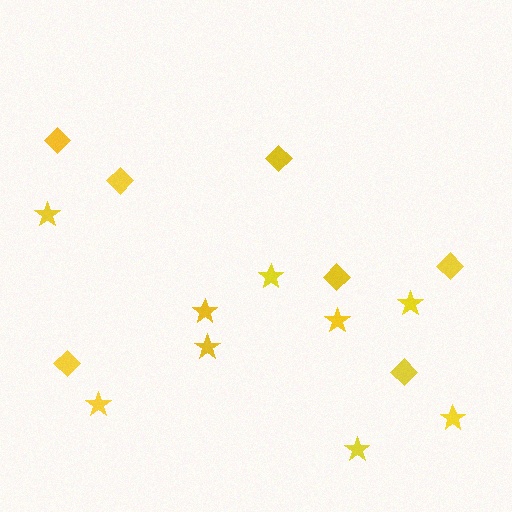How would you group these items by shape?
There are 2 groups: one group of diamonds (7) and one group of stars (9).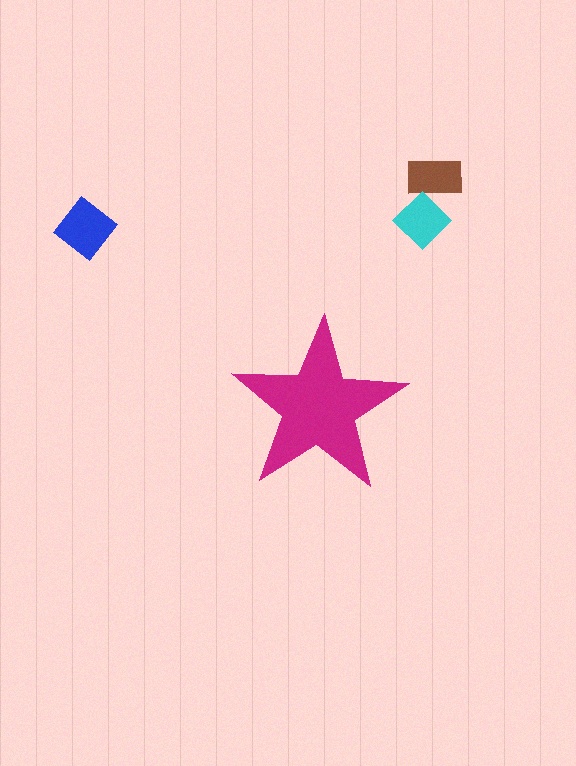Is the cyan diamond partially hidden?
No, the cyan diamond is fully visible.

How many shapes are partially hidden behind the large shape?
0 shapes are partially hidden.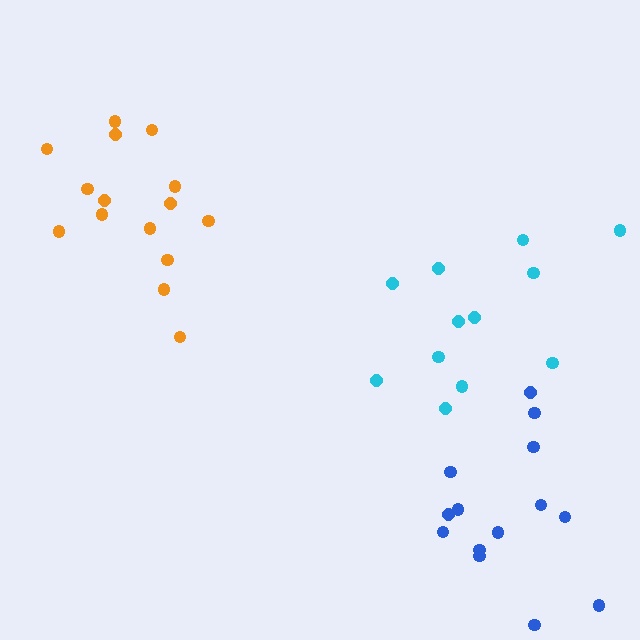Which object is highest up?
The orange cluster is topmost.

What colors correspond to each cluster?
The clusters are colored: cyan, orange, blue.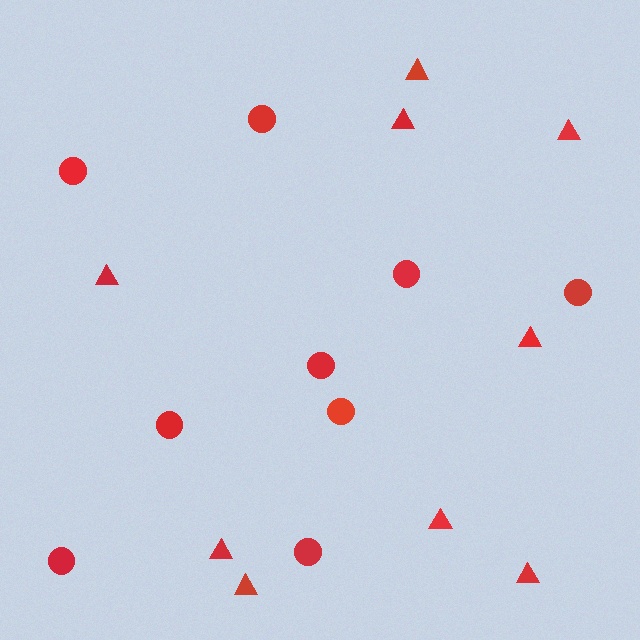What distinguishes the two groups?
There are 2 groups: one group of circles (9) and one group of triangles (9).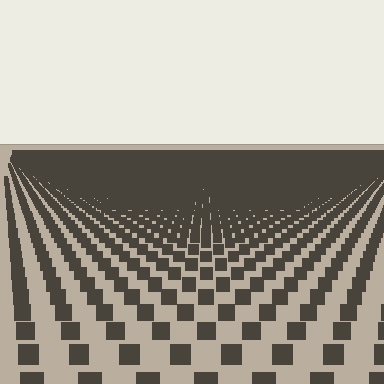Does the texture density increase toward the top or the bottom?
Density increases toward the top.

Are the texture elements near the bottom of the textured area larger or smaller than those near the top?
Larger. Near the bottom, elements are closer to the viewer and appear at a bigger on-screen size.